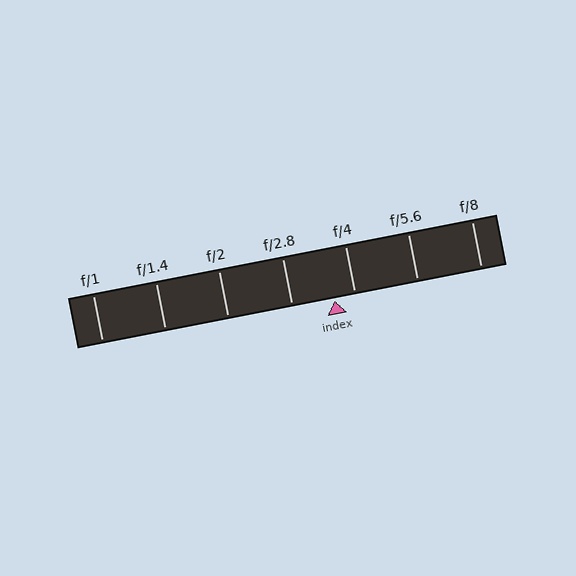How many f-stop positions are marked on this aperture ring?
There are 7 f-stop positions marked.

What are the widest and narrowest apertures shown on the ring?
The widest aperture shown is f/1 and the narrowest is f/8.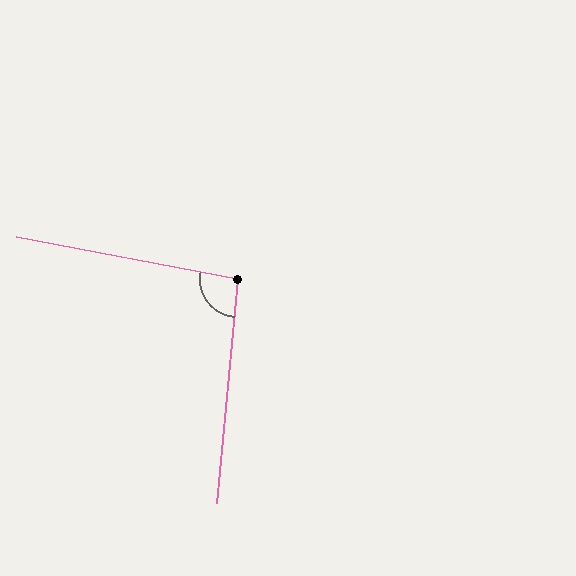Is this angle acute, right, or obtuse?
It is obtuse.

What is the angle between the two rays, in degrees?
Approximately 95 degrees.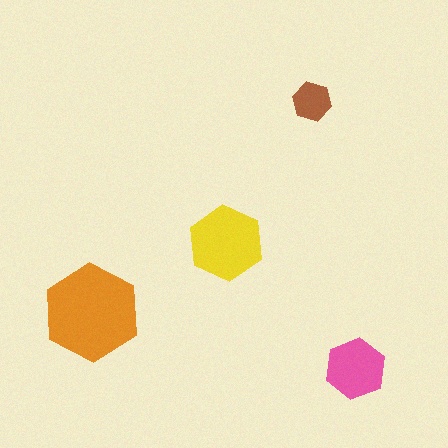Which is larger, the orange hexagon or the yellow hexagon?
The orange one.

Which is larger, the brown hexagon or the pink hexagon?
The pink one.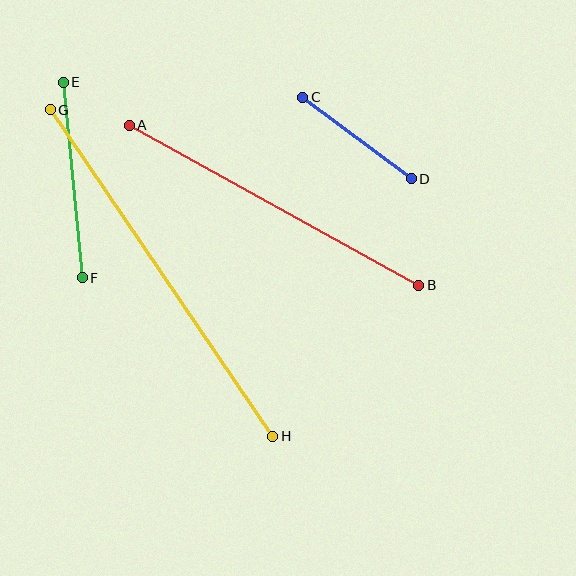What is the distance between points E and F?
The distance is approximately 196 pixels.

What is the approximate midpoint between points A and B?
The midpoint is at approximately (274, 205) pixels.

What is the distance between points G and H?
The distance is approximately 396 pixels.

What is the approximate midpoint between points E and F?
The midpoint is at approximately (73, 180) pixels.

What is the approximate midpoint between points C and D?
The midpoint is at approximately (357, 138) pixels.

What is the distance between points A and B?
The distance is approximately 331 pixels.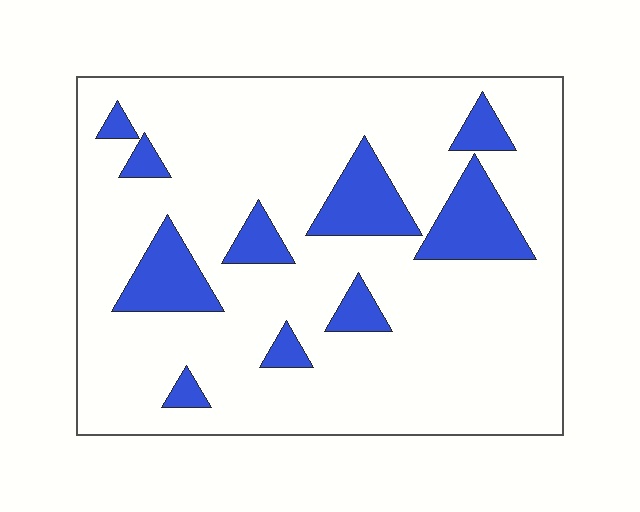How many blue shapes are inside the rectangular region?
10.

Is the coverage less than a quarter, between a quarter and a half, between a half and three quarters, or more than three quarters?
Less than a quarter.